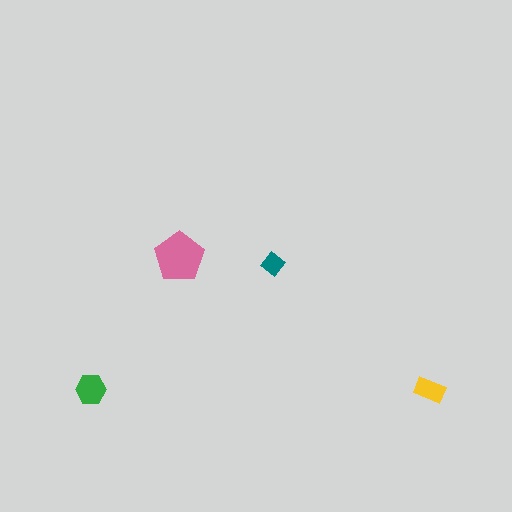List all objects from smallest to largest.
The teal diamond, the yellow rectangle, the green hexagon, the pink pentagon.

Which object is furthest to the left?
The green hexagon is leftmost.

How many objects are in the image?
There are 4 objects in the image.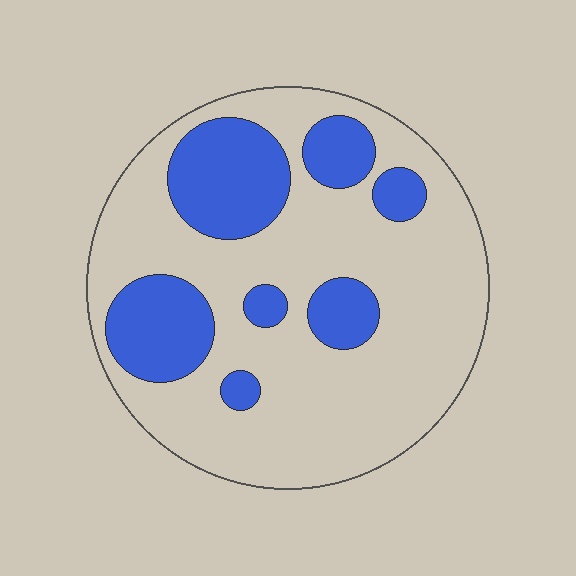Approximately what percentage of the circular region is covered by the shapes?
Approximately 25%.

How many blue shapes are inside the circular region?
7.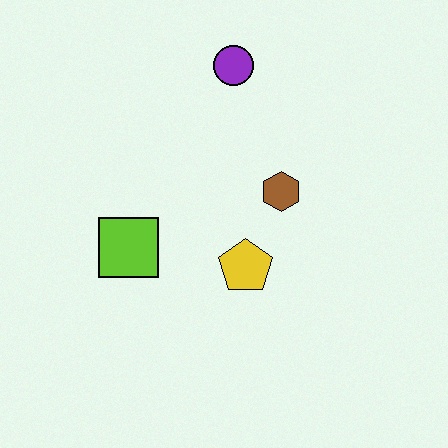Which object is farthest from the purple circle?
The lime square is farthest from the purple circle.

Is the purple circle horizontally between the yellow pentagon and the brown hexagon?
No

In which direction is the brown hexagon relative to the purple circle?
The brown hexagon is below the purple circle.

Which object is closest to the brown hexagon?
The yellow pentagon is closest to the brown hexagon.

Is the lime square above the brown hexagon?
No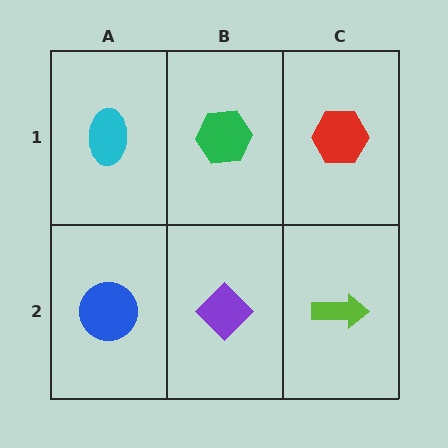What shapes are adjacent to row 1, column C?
A lime arrow (row 2, column C), a green hexagon (row 1, column B).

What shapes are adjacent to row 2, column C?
A red hexagon (row 1, column C), a purple diamond (row 2, column B).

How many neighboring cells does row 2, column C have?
2.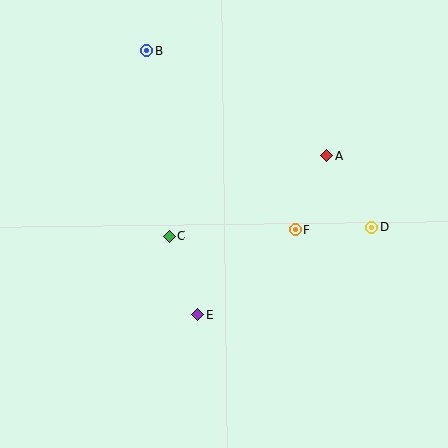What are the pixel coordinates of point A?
Point A is at (327, 155).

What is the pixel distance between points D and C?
The distance between D and C is 203 pixels.